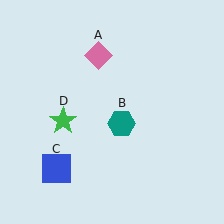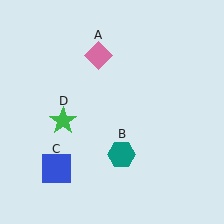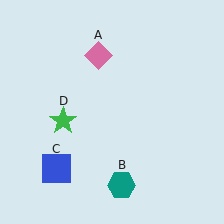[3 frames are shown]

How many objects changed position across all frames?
1 object changed position: teal hexagon (object B).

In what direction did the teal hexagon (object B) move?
The teal hexagon (object B) moved down.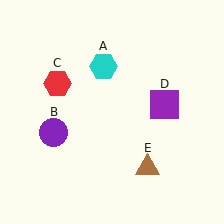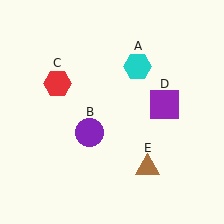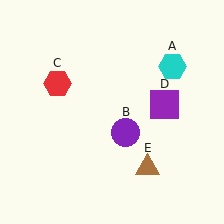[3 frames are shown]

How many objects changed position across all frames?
2 objects changed position: cyan hexagon (object A), purple circle (object B).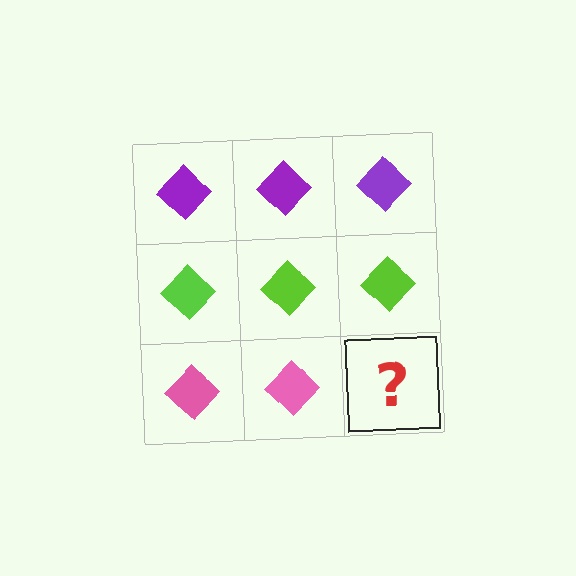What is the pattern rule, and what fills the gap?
The rule is that each row has a consistent color. The gap should be filled with a pink diamond.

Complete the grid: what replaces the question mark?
The question mark should be replaced with a pink diamond.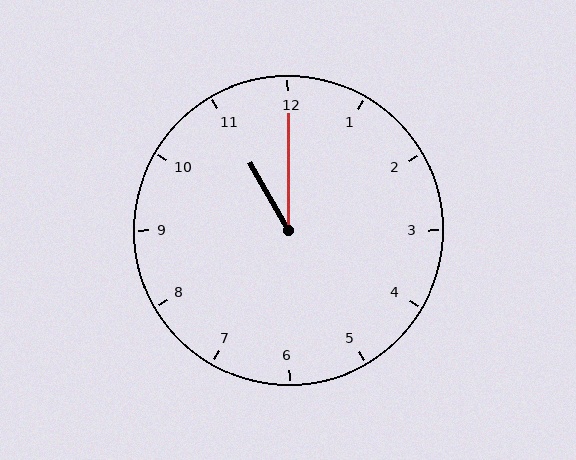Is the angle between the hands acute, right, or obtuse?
It is acute.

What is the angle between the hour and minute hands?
Approximately 30 degrees.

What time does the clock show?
11:00.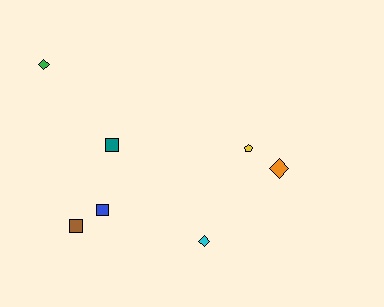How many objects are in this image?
There are 7 objects.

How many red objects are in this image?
There are no red objects.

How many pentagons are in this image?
There is 1 pentagon.